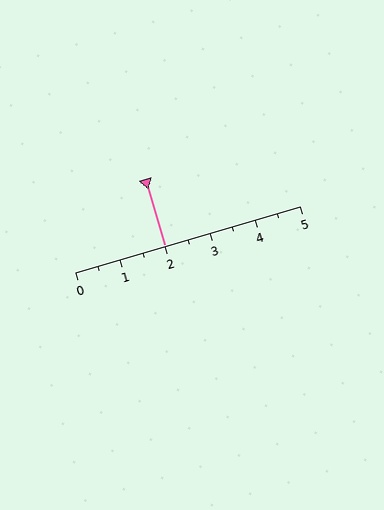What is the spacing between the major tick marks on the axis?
The major ticks are spaced 1 apart.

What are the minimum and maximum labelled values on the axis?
The axis runs from 0 to 5.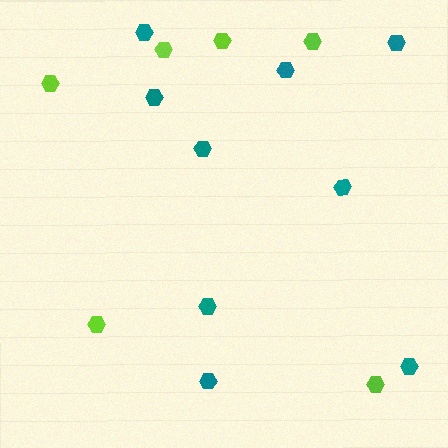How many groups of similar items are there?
There are 2 groups: one group of teal hexagons (9) and one group of lime hexagons (6).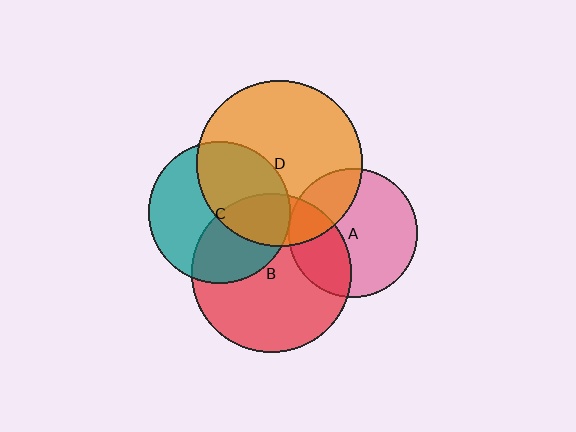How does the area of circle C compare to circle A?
Approximately 1.2 times.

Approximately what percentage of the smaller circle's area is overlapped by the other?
Approximately 5%.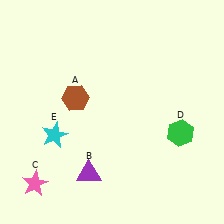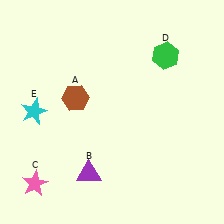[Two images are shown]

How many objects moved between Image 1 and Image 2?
2 objects moved between the two images.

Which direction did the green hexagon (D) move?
The green hexagon (D) moved up.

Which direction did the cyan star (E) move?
The cyan star (E) moved up.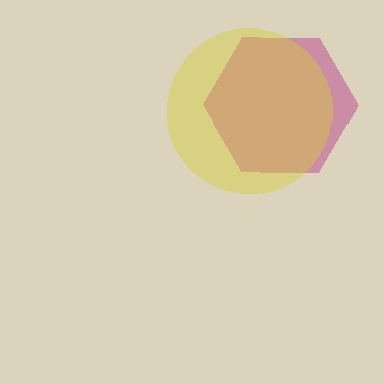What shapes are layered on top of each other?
The layered shapes are: a magenta hexagon, a yellow circle.